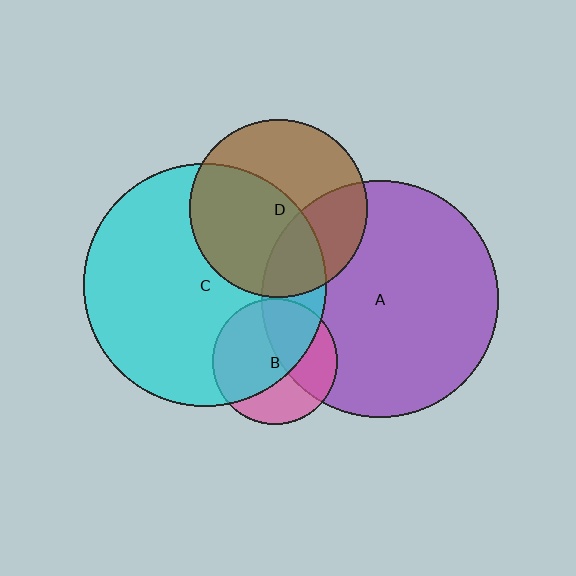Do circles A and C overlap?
Yes.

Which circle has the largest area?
Circle C (cyan).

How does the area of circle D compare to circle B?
Approximately 2.0 times.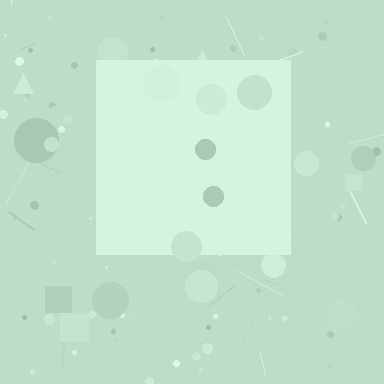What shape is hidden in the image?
A square is hidden in the image.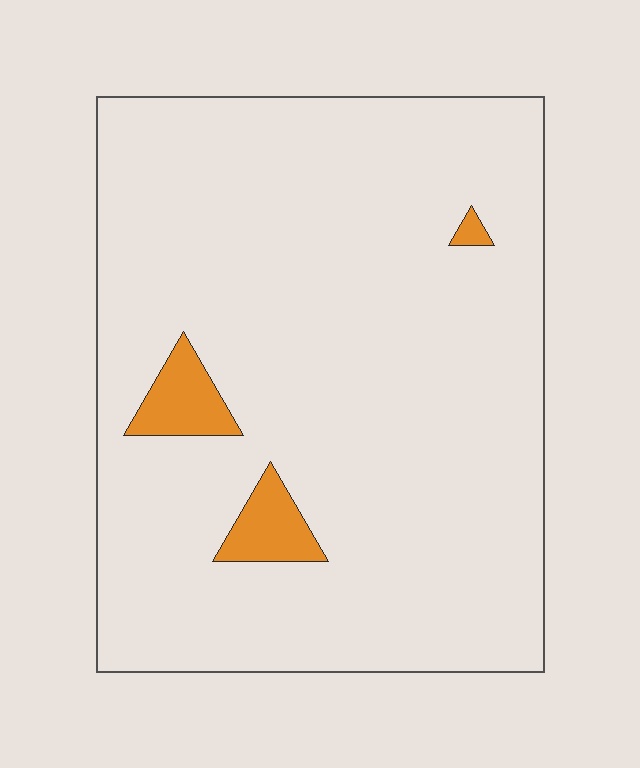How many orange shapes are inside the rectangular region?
3.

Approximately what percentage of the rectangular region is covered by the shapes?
Approximately 5%.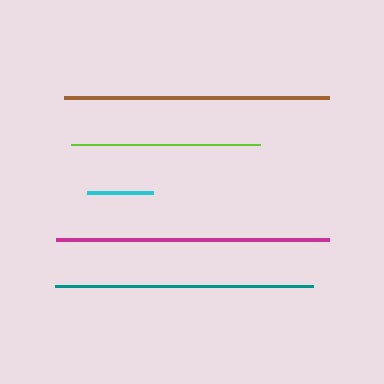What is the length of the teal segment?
The teal segment is approximately 258 pixels long.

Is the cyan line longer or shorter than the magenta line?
The magenta line is longer than the cyan line.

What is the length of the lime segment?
The lime segment is approximately 188 pixels long.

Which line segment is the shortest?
The cyan line is the shortest at approximately 66 pixels.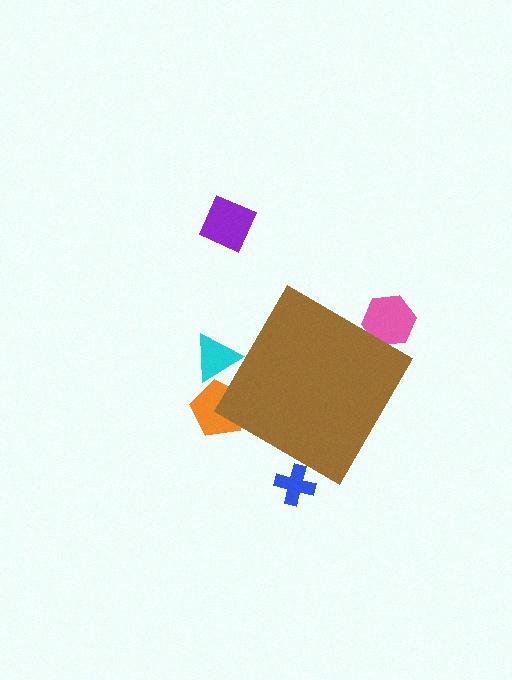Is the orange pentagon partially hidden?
Yes, the orange pentagon is partially hidden behind the brown diamond.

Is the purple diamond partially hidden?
No, the purple diamond is fully visible.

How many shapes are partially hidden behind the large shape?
4 shapes are partially hidden.